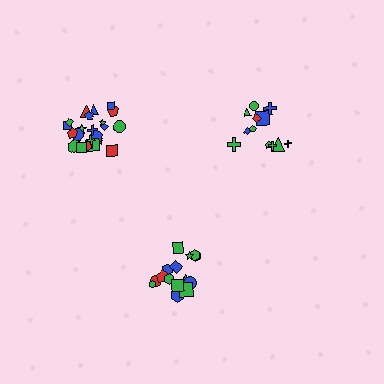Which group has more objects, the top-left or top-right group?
The top-left group.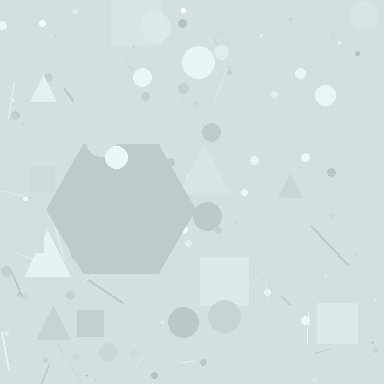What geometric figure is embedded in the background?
A hexagon is embedded in the background.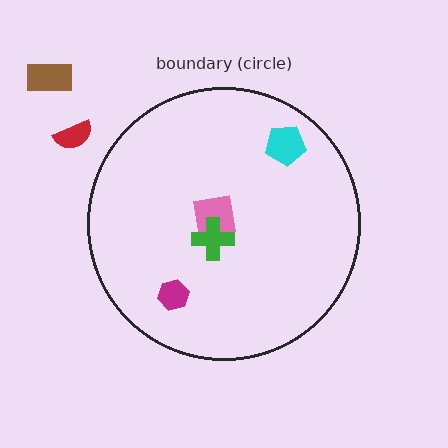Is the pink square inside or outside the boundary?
Inside.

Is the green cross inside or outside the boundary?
Inside.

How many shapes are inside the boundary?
4 inside, 2 outside.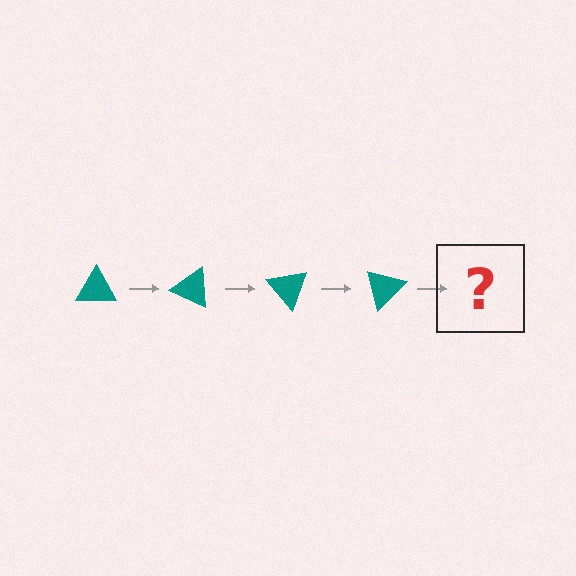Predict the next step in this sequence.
The next step is a teal triangle rotated 100 degrees.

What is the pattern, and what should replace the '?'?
The pattern is that the triangle rotates 25 degrees each step. The '?' should be a teal triangle rotated 100 degrees.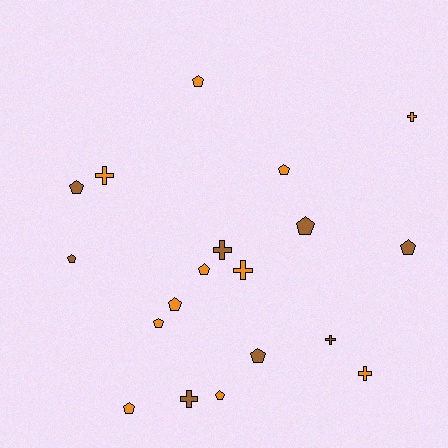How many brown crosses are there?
There are 3 brown crosses.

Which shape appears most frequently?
Pentagon, with 12 objects.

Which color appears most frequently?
Orange, with 11 objects.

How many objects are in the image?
There are 19 objects.